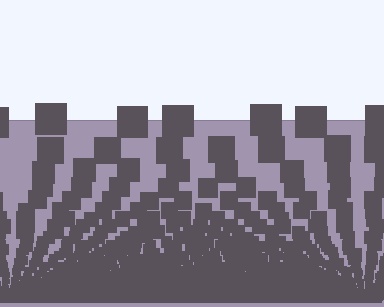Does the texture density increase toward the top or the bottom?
Density increases toward the bottom.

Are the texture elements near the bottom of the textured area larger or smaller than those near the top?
Smaller. The gradient is inverted — elements near the bottom are smaller and denser.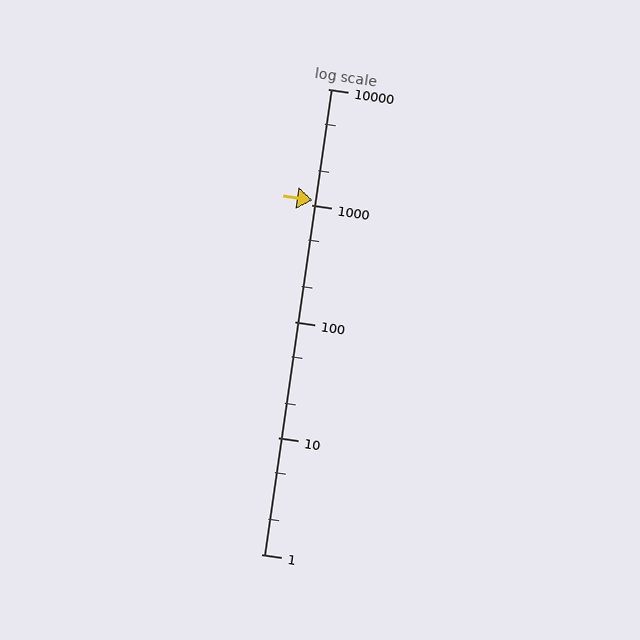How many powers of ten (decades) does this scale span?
The scale spans 4 decades, from 1 to 10000.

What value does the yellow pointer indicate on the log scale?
The pointer indicates approximately 1100.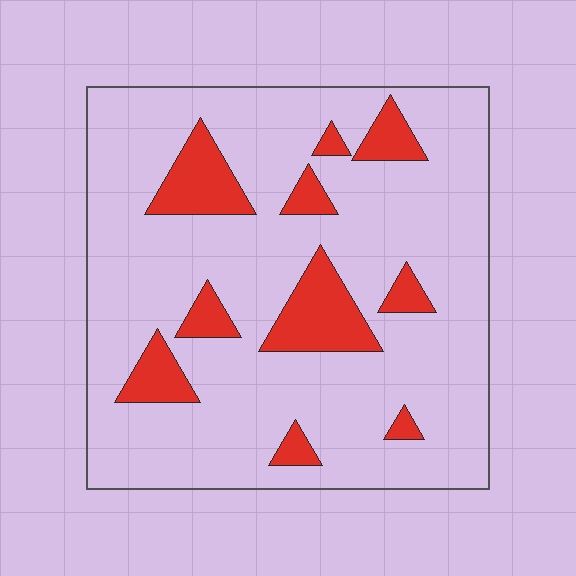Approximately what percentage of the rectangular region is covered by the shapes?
Approximately 15%.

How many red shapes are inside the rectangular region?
10.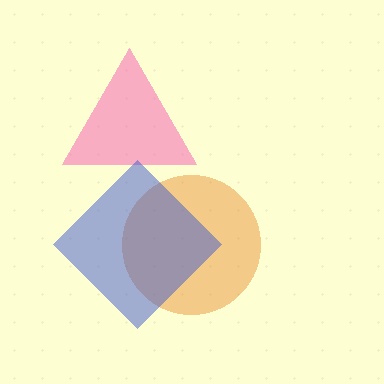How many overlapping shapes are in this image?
There are 3 overlapping shapes in the image.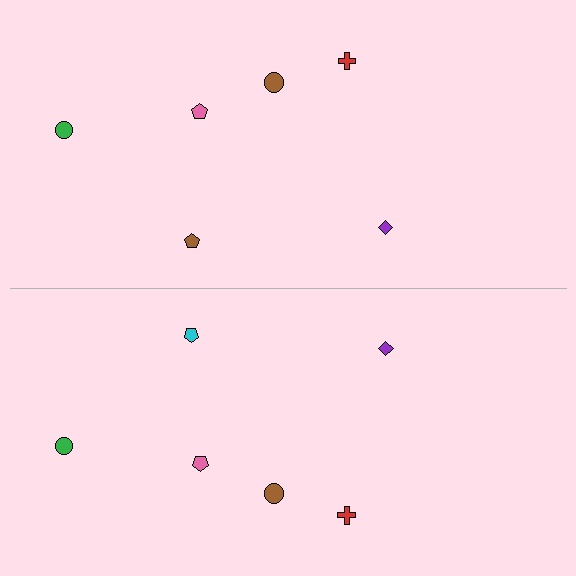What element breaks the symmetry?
The cyan pentagon on the bottom side breaks the symmetry — its mirror counterpart is brown.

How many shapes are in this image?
There are 12 shapes in this image.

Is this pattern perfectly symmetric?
No, the pattern is not perfectly symmetric. The cyan pentagon on the bottom side breaks the symmetry — its mirror counterpart is brown.